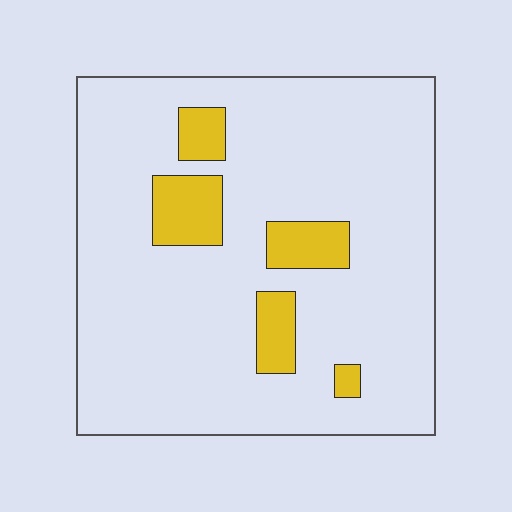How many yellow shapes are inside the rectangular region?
5.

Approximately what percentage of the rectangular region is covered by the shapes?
Approximately 10%.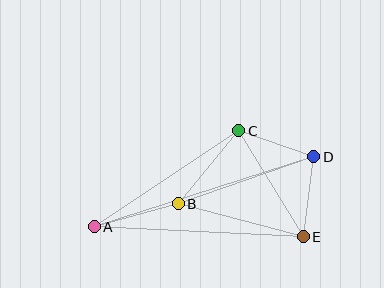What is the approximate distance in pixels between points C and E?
The distance between C and E is approximately 124 pixels.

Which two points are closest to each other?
Points C and D are closest to each other.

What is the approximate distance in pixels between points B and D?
The distance between B and D is approximately 144 pixels.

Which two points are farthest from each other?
Points A and D are farthest from each other.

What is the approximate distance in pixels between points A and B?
The distance between A and B is approximately 87 pixels.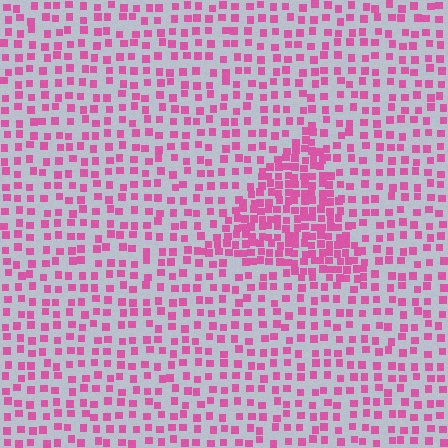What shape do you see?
I see a triangle.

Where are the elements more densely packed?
The elements are more densely packed inside the triangle boundary.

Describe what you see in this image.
The image contains small pink elements arranged at two different densities. A triangle-shaped region is visible where the elements are more densely packed than the surrounding area.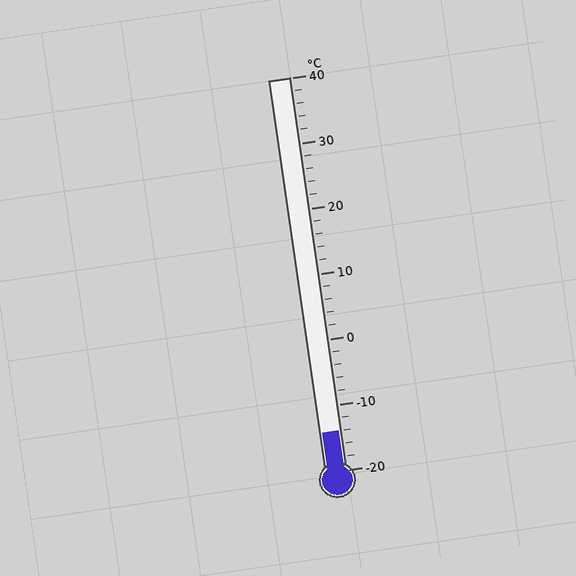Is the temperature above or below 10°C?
The temperature is below 10°C.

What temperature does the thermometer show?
The thermometer shows approximately -14°C.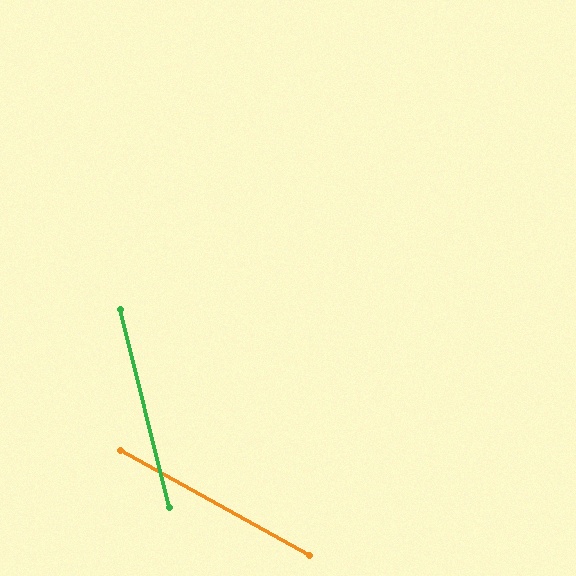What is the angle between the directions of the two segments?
Approximately 47 degrees.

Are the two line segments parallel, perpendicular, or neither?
Neither parallel nor perpendicular — they differ by about 47°.